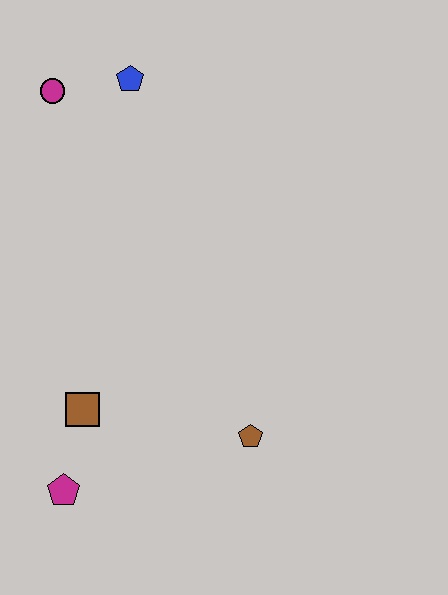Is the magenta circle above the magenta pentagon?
Yes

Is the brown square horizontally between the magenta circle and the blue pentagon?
Yes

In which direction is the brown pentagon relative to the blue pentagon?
The brown pentagon is below the blue pentagon.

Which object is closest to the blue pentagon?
The magenta circle is closest to the blue pentagon.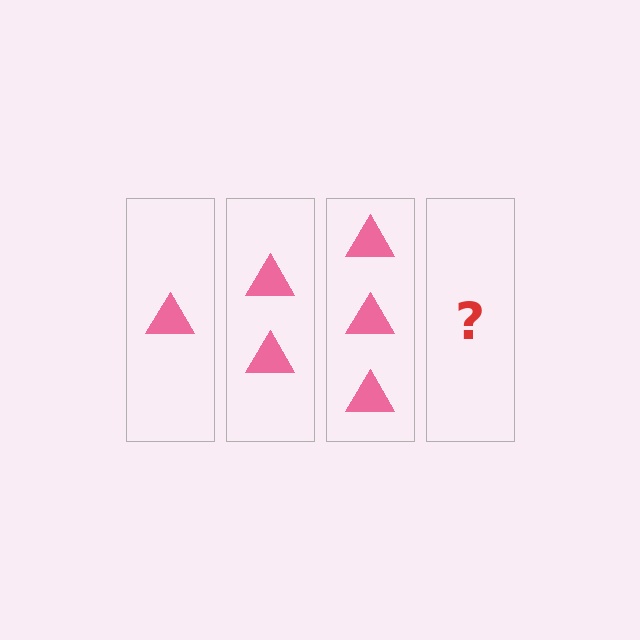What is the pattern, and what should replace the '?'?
The pattern is that each step adds one more triangle. The '?' should be 4 triangles.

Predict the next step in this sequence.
The next step is 4 triangles.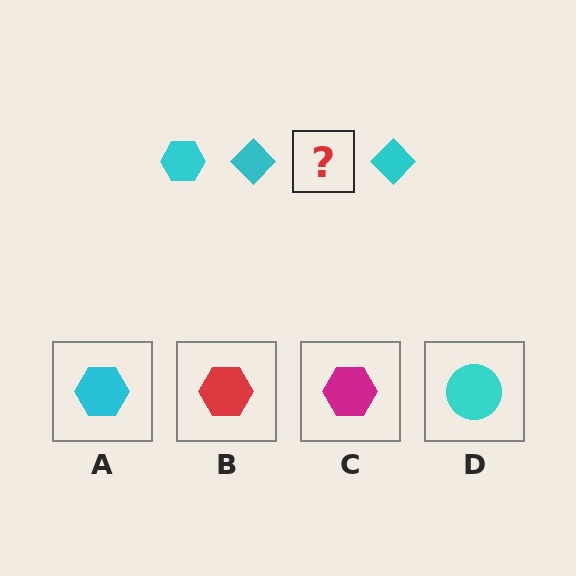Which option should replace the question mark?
Option A.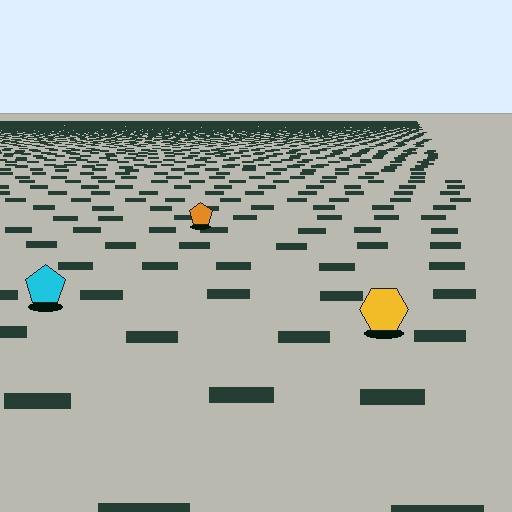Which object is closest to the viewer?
The yellow hexagon is closest. The texture marks near it are larger and more spread out.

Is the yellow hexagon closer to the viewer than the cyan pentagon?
Yes. The yellow hexagon is closer — you can tell from the texture gradient: the ground texture is coarser near it.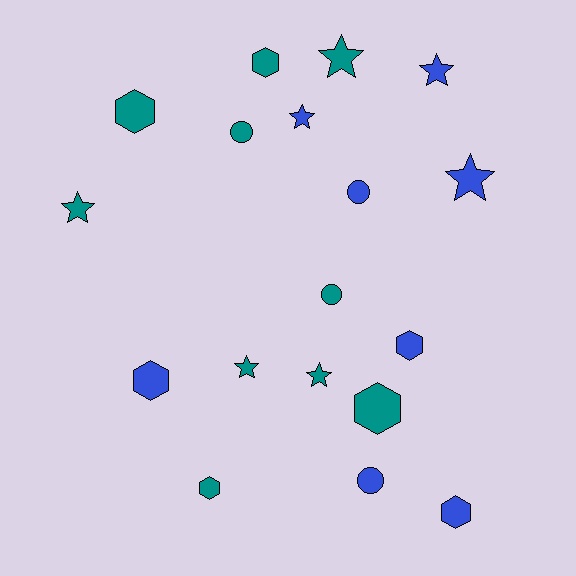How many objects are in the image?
There are 18 objects.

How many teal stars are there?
There are 4 teal stars.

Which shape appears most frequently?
Hexagon, with 7 objects.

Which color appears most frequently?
Teal, with 10 objects.